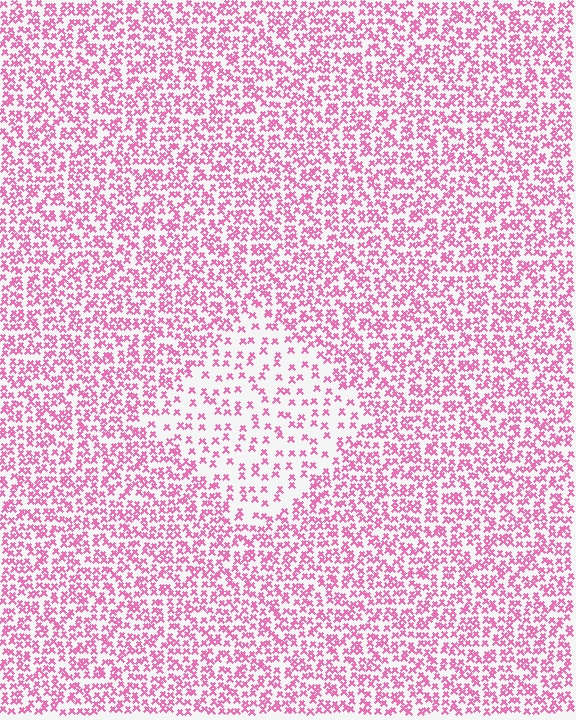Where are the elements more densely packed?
The elements are more densely packed outside the diamond boundary.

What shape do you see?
I see a diamond.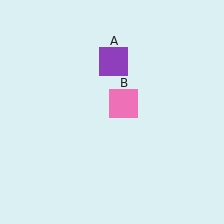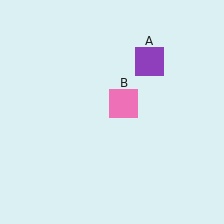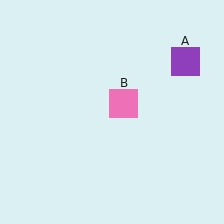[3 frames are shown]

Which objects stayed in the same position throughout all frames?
Pink square (object B) remained stationary.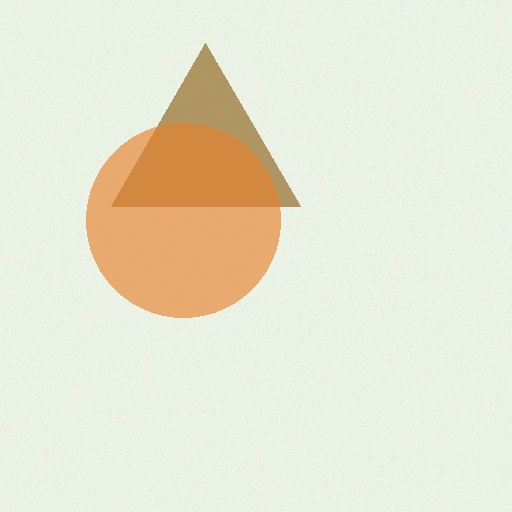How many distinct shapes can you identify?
There are 2 distinct shapes: a brown triangle, an orange circle.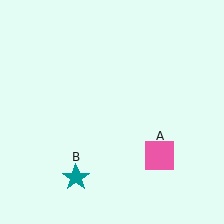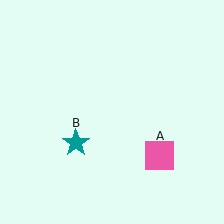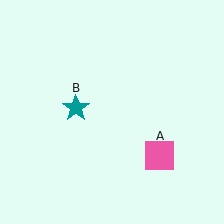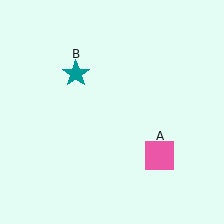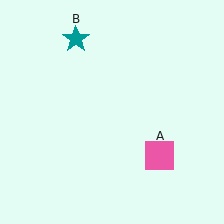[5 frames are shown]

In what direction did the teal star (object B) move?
The teal star (object B) moved up.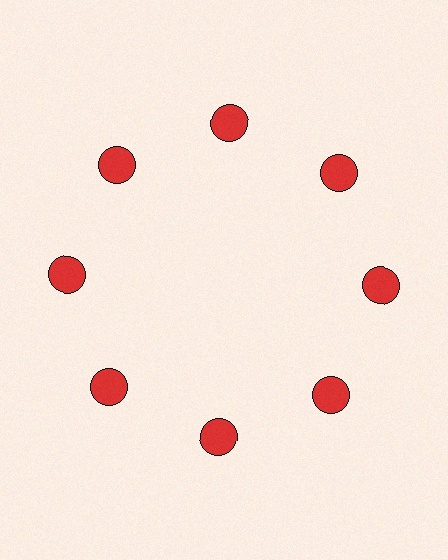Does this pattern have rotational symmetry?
Yes, this pattern has 8-fold rotational symmetry. It looks the same after rotating 45 degrees around the center.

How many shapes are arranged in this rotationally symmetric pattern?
There are 8 shapes, arranged in 8 groups of 1.